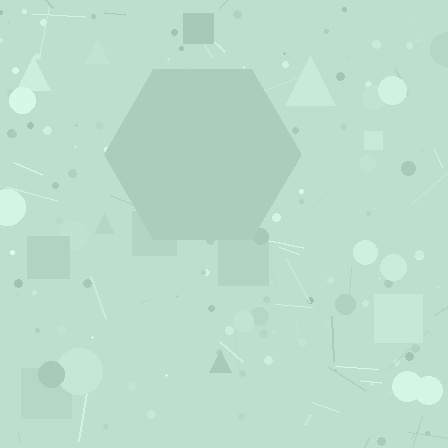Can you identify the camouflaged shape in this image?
The camouflaged shape is a hexagon.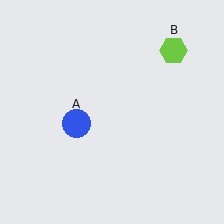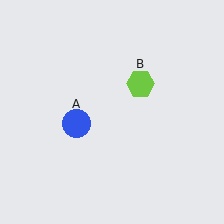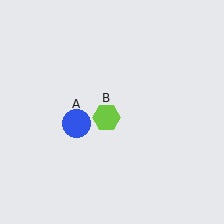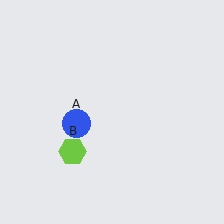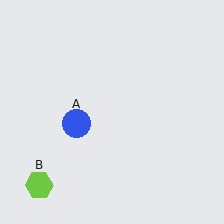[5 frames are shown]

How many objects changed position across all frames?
1 object changed position: lime hexagon (object B).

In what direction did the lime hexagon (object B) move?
The lime hexagon (object B) moved down and to the left.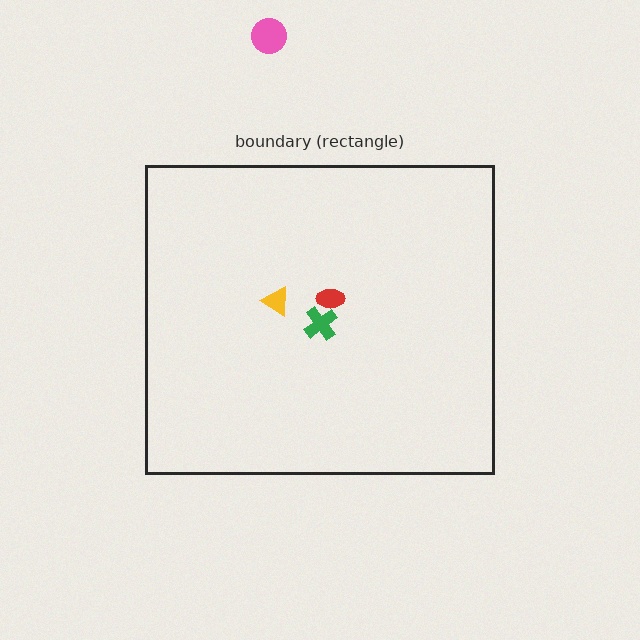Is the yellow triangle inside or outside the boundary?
Inside.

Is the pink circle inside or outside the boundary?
Outside.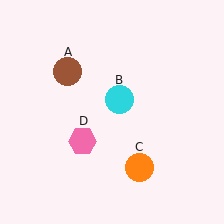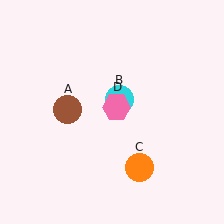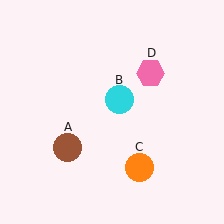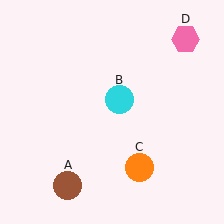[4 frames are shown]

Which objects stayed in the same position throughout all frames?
Cyan circle (object B) and orange circle (object C) remained stationary.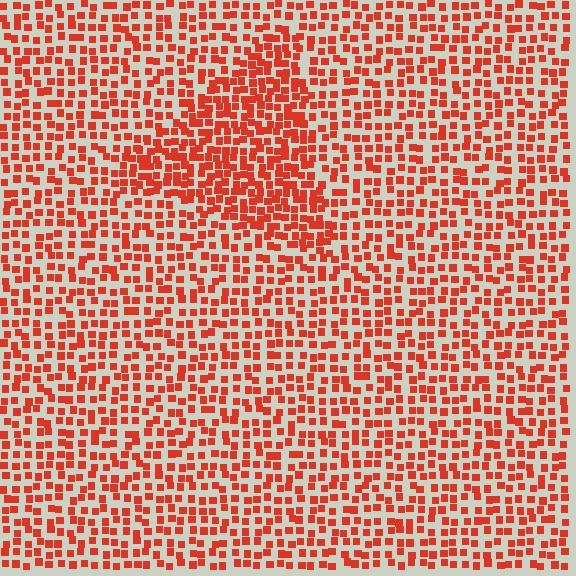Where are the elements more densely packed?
The elements are more densely packed inside the triangle boundary.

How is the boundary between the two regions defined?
The boundary is defined by a change in element density (approximately 1.6x ratio). All elements are the same color, size, and shape.